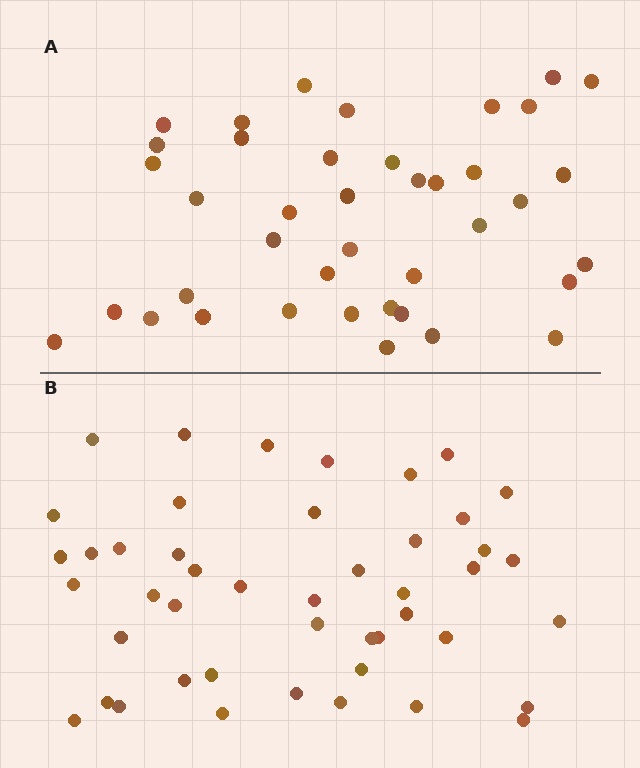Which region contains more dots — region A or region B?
Region B (the bottom region) has more dots.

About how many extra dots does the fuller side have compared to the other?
Region B has about 6 more dots than region A.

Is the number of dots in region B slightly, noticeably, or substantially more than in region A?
Region B has only slightly more — the two regions are fairly close. The ratio is roughly 1.1 to 1.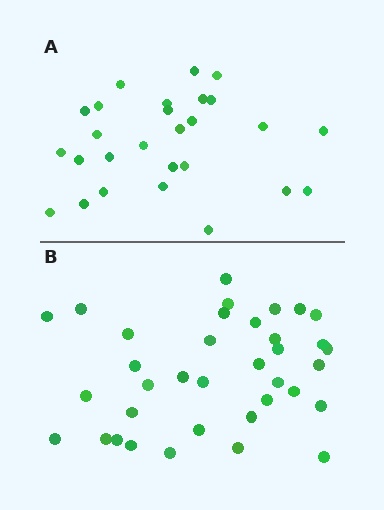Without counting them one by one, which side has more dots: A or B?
Region B (the bottom region) has more dots.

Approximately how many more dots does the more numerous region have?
Region B has roughly 8 or so more dots than region A.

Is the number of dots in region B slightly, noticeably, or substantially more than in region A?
Region B has noticeably more, but not dramatically so. The ratio is roughly 1.3 to 1.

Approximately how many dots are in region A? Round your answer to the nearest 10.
About 30 dots. (The exact count is 27, which rounds to 30.)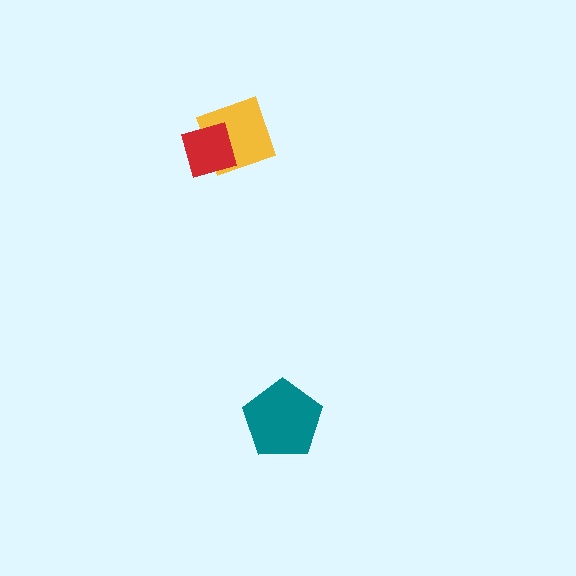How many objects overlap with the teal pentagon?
0 objects overlap with the teal pentagon.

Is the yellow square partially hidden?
Yes, it is partially covered by another shape.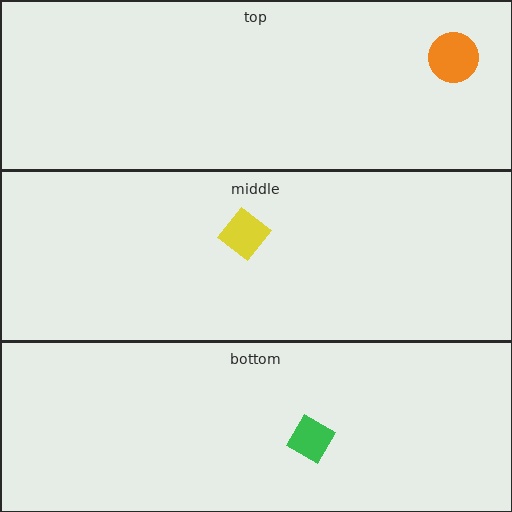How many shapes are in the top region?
1.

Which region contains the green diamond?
The bottom region.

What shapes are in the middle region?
The yellow diamond.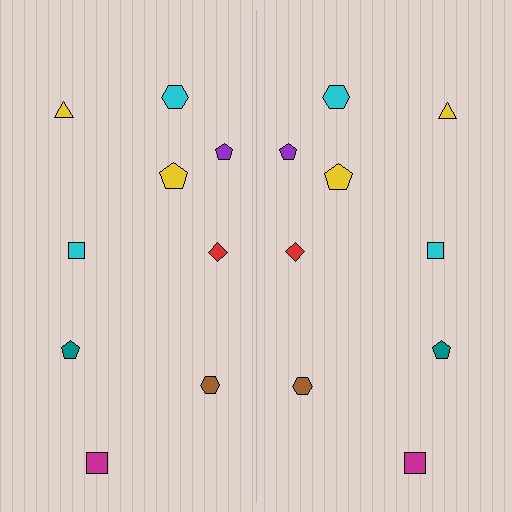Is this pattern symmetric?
Yes, this pattern has bilateral (reflection) symmetry.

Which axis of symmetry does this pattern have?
The pattern has a vertical axis of symmetry running through the center of the image.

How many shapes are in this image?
There are 18 shapes in this image.